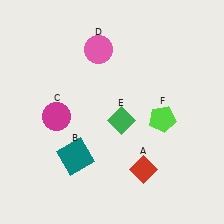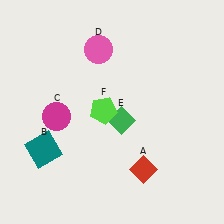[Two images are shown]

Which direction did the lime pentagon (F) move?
The lime pentagon (F) moved left.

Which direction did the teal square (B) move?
The teal square (B) moved left.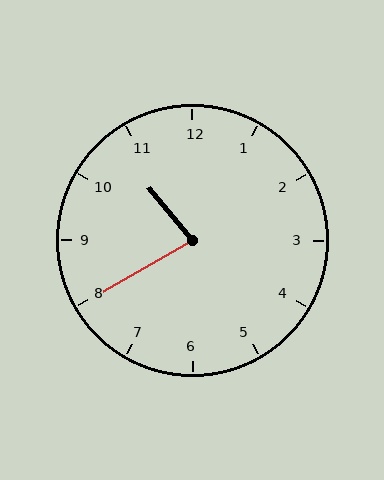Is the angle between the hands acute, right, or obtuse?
It is acute.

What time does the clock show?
10:40.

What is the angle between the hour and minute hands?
Approximately 80 degrees.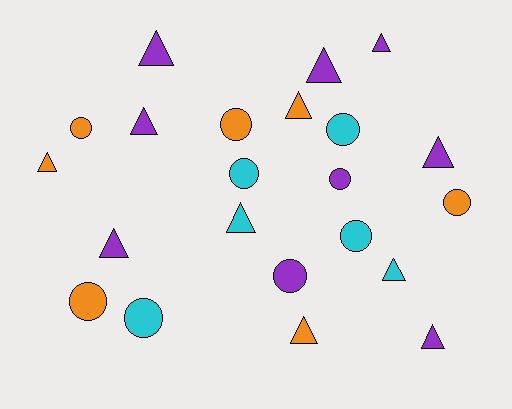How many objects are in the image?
There are 22 objects.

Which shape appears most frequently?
Triangle, with 12 objects.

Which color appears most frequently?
Purple, with 9 objects.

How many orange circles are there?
There are 4 orange circles.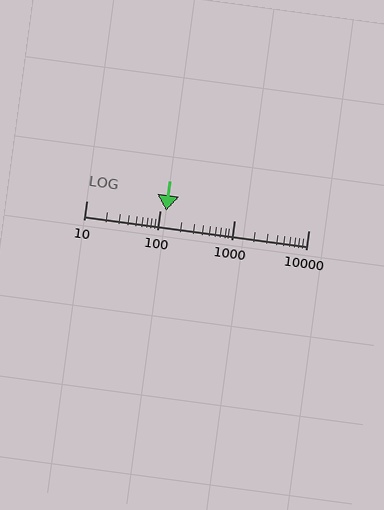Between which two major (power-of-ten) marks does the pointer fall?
The pointer is between 100 and 1000.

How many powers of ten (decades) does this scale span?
The scale spans 3 decades, from 10 to 10000.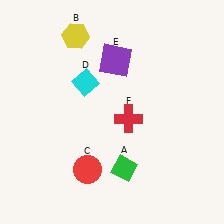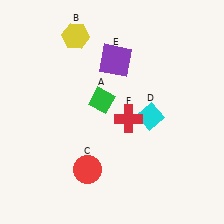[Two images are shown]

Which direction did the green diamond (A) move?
The green diamond (A) moved up.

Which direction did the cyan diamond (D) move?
The cyan diamond (D) moved right.